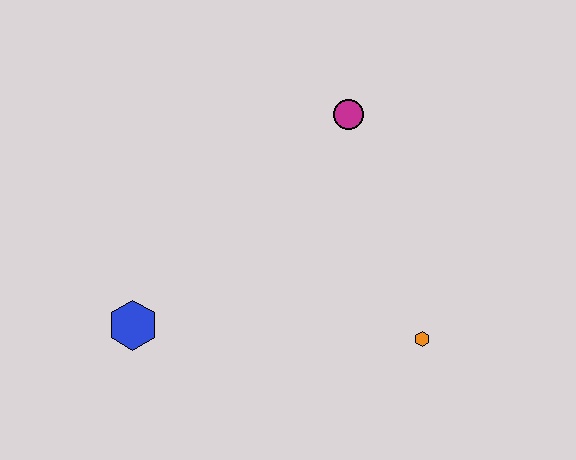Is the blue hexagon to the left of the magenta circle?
Yes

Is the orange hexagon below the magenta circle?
Yes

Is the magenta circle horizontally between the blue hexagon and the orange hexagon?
Yes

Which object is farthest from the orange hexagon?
The blue hexagon is farthest from the orange hexagon.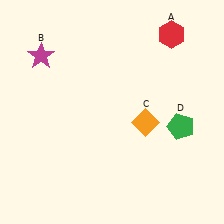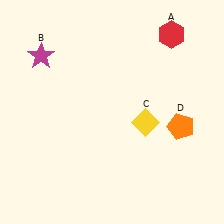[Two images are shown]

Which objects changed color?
C changed from orange to yellow. D changed from green to orange.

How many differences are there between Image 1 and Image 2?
There are 2 differences between the two images.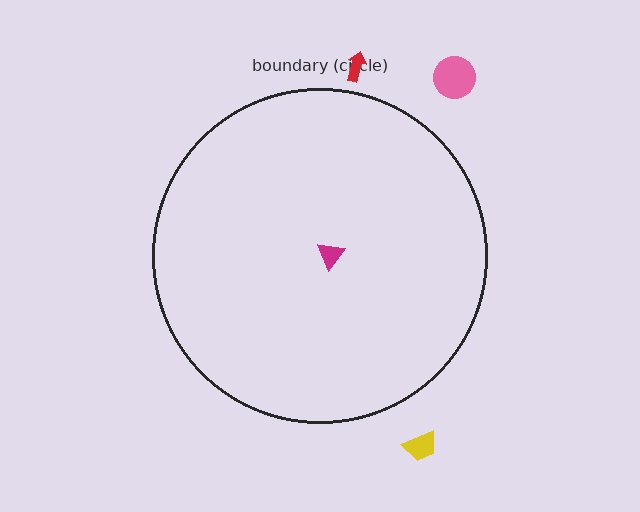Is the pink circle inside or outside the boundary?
Outside.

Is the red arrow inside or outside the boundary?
Outside.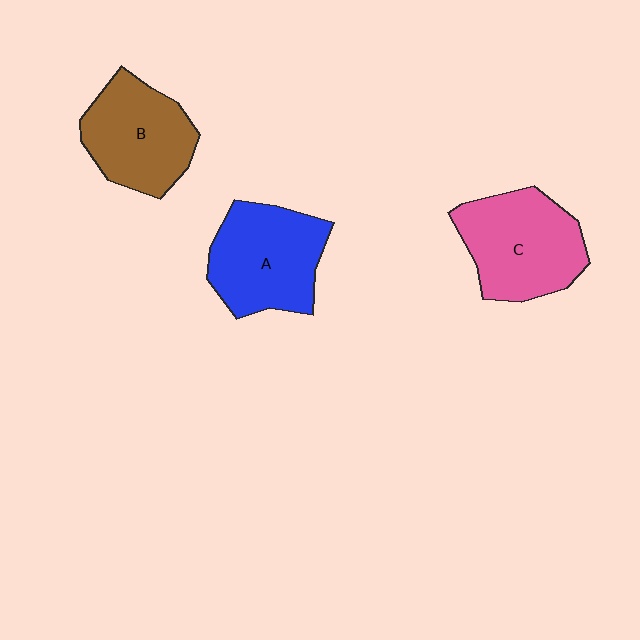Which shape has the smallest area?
Shape B (brown).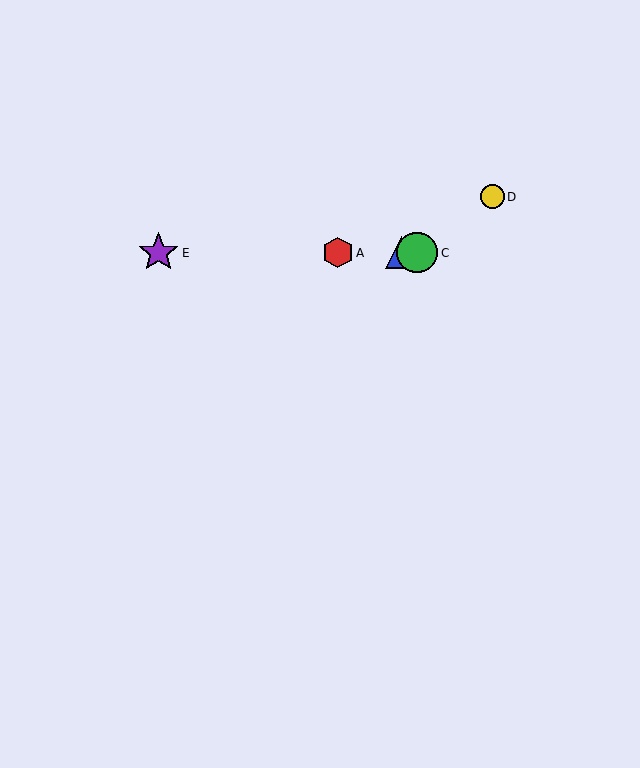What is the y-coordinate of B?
Object B is at y≈253.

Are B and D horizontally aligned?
No, B is at y≈253 and D is at y≈197.